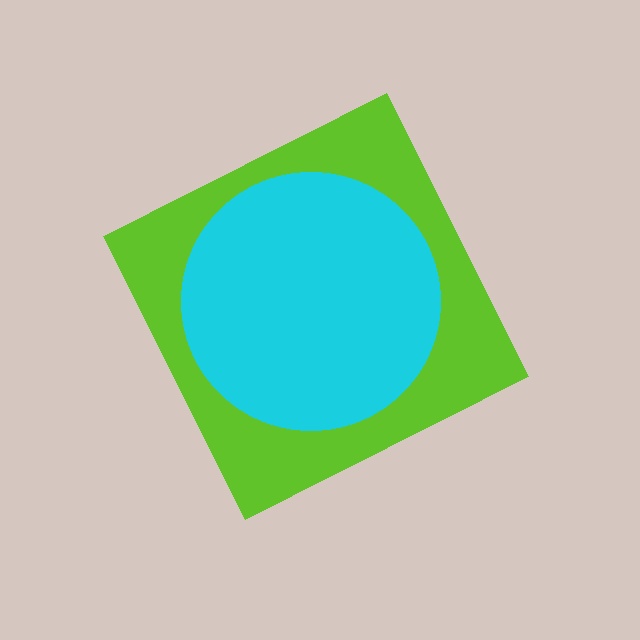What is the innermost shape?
The cyan circle.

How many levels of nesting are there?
2.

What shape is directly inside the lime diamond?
The cyan circle.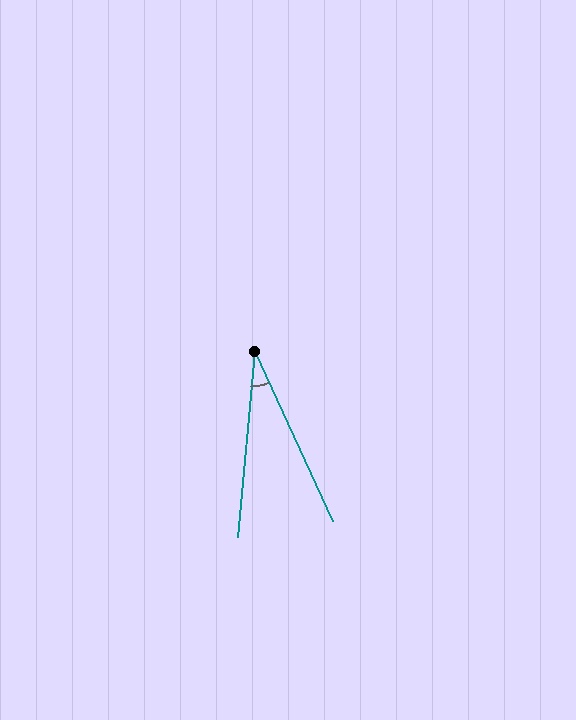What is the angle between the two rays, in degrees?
Approximately 30 degrees.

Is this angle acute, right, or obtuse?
It is acute.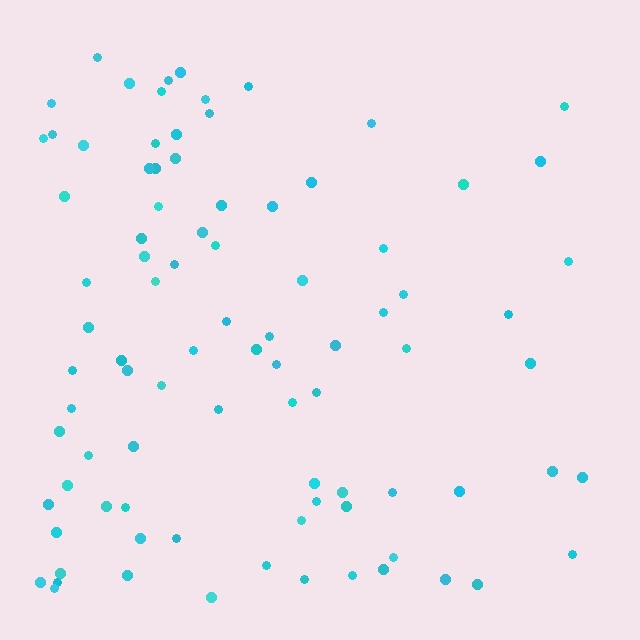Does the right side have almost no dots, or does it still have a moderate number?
Still a moderate number, just noticeably fewer than the left.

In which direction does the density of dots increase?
From right to left, with the left side densest.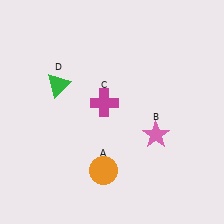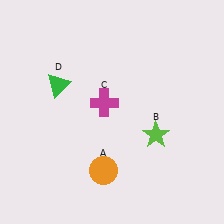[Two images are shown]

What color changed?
The star (B) changed from pink in Image 1 to lime in Image 2.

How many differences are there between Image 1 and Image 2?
There is 1 difference between the two images.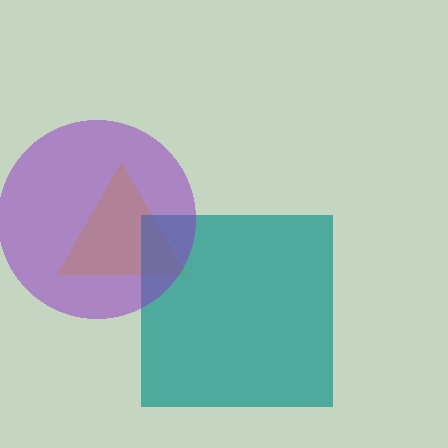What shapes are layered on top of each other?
The layered shapes are: a yellow triangle, a teal square, a purple circle.